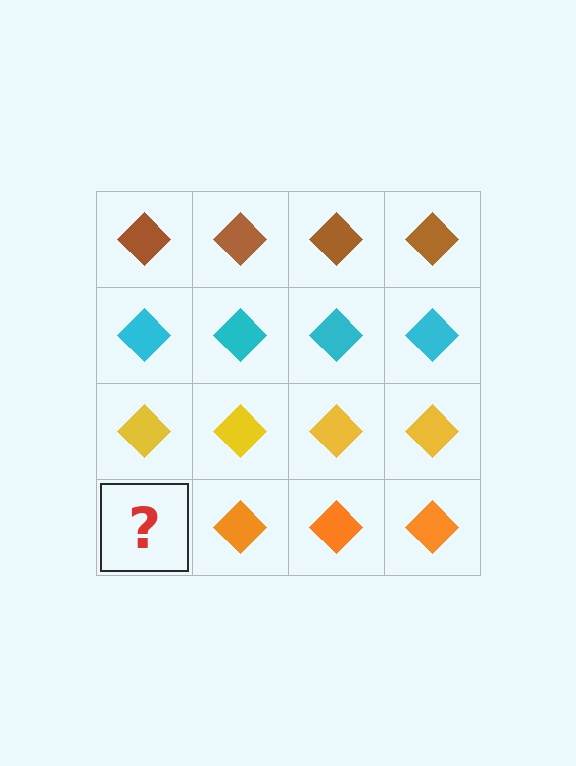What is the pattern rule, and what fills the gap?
The rule is that each row has a consistent color. The gap should be filled with an orange diamond.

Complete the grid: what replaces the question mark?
The question mark should be replaced with an orange diamond.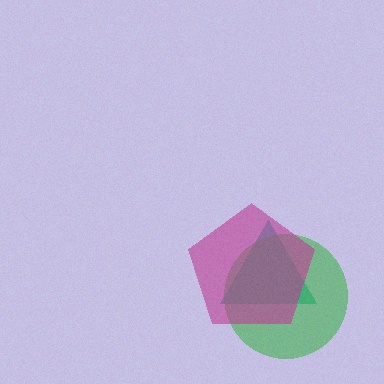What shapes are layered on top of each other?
The layered shapes are: a teal triangle, a green circle, a magenta pentagon.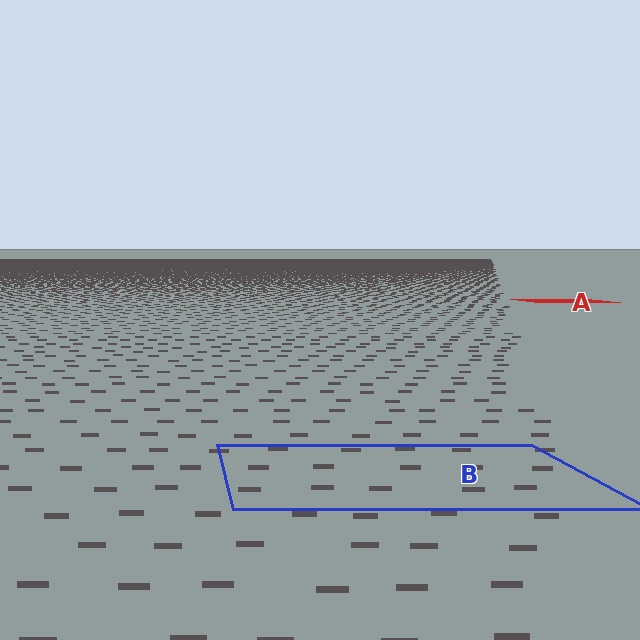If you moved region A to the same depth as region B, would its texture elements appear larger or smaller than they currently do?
They would appear larger. At a closer depth, the same texture elements are projected at a bigger on-screen size.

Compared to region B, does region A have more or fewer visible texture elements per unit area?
Region A has more texture elements per unit area — they are packed more densely because it is farther away.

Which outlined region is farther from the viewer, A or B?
Region A is farther from the viewer — the texture elements inside it appear smaller and more densely packed.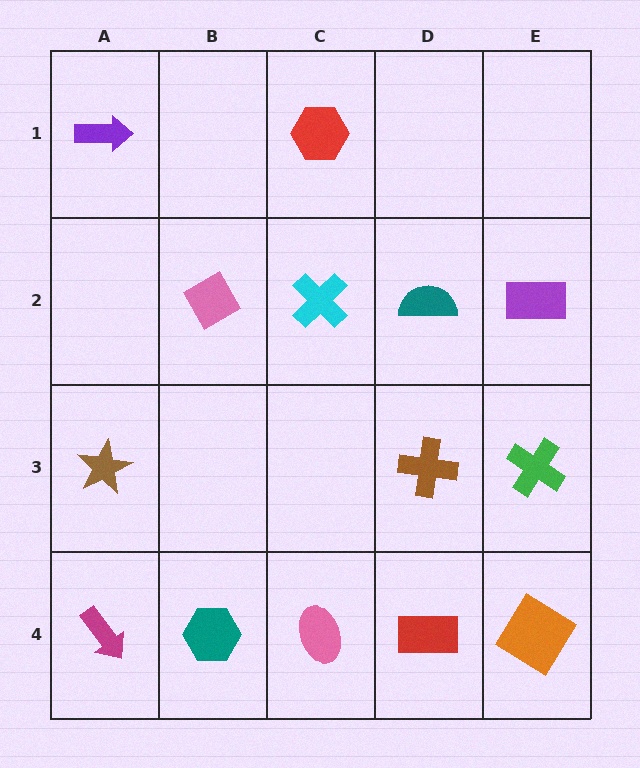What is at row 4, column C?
A pink ellipse.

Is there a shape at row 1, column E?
No, that cell is empty.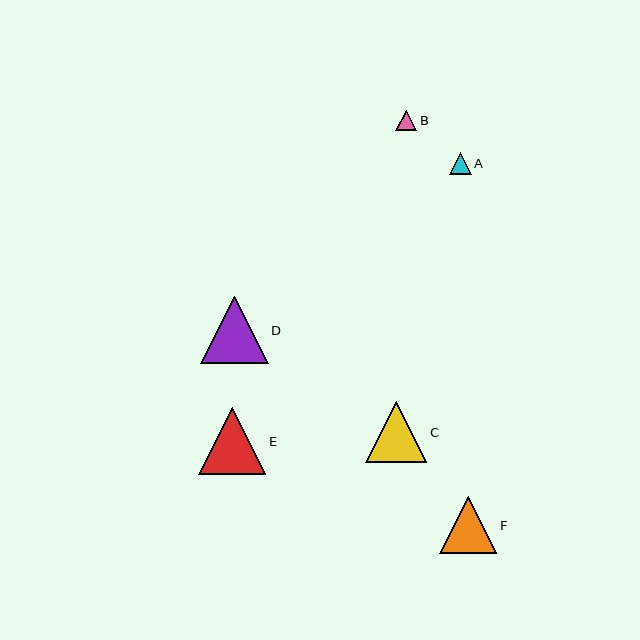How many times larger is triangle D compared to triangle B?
Triangle D is approximately 3.3 times the size of triangle B.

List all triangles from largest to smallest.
From largest to smallest: D, E, C, F, A, B.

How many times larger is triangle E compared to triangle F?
Triangle E is approximately 1.2 times the size of triangle F.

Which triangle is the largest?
Triangle D is the largest with a size of approximately 68 pixels.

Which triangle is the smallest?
Triangle B is the smallest with a size of approximately 21 pixels.